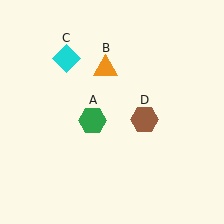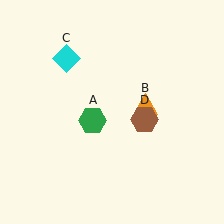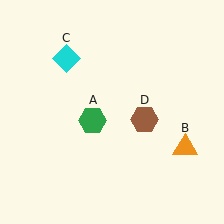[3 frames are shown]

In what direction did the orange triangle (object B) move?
The orange triangle (object B) moved down and to the right.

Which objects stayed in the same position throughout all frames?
Green hexagon (object A) and cyan diamond (object C) and brown hexagon (object D) remained stationary.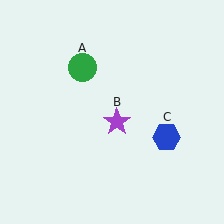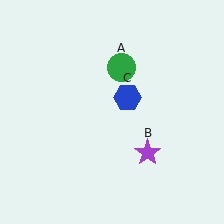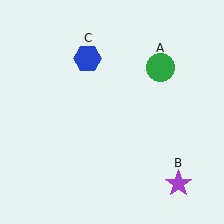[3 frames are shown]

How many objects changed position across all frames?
3 objects changed position: green circle (object A), purple star (object B), blue hexagon (object C).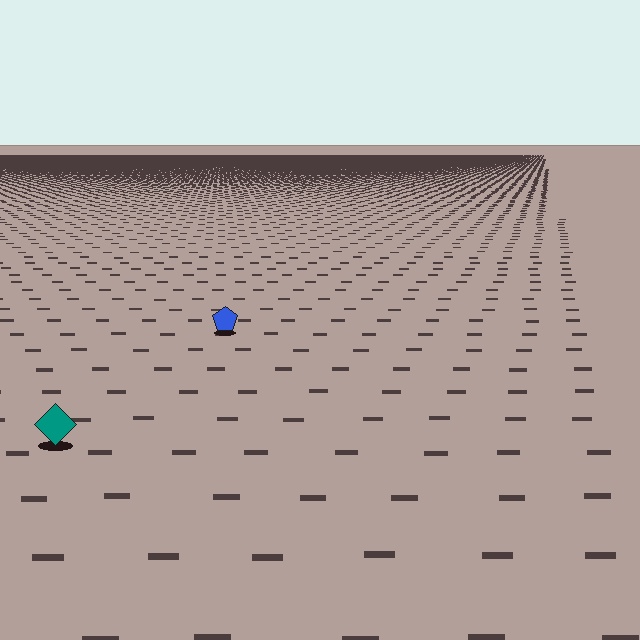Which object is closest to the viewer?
The teal diamond is closest. The texture marks near it are larger and more spread out.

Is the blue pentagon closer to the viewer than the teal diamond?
No. The teal diamond is closer — you can tell from the texture gradient: the ground texture is coarser near it.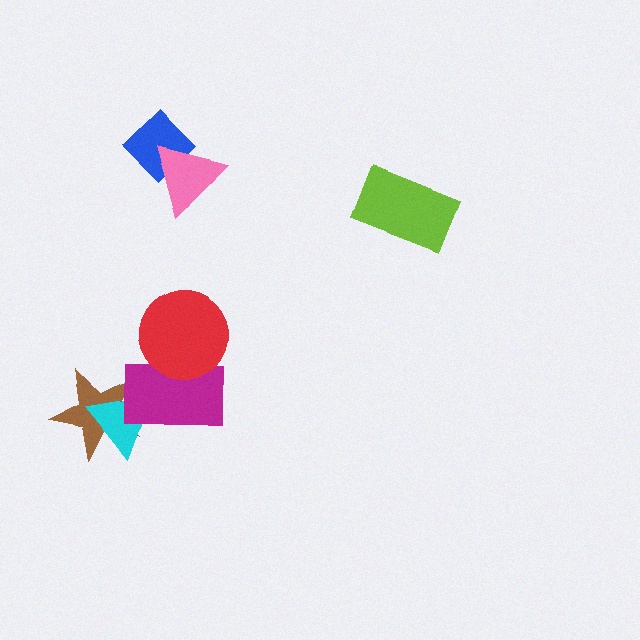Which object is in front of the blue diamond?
The pink triangle is in front of the blue diamond.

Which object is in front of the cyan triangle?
The magenta rectangle is in front of the cyan triangle.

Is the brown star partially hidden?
Yes, it is partially covered by another shape.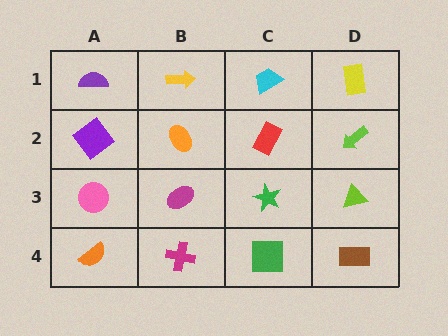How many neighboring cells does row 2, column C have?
4.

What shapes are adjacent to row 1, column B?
An orange ellipse (row 2, column B), a purple semicircle (row 1, column A), a cyan trapezoid (row 1, column C).